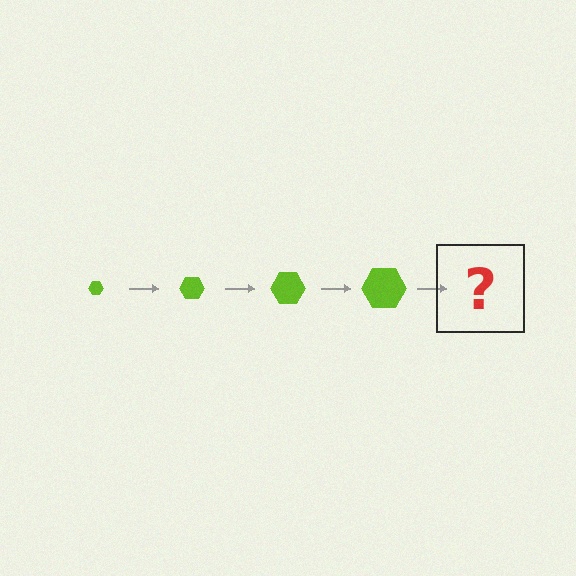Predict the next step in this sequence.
The next step is a lime hexagon, larger than the previous one.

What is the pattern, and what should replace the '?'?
The pattern is that the hexagon gets progressively larger each step. The '?' should be a lime hexagon, larger than the previous one.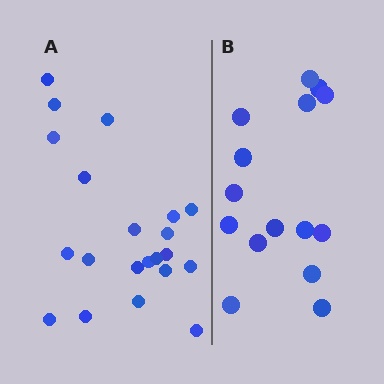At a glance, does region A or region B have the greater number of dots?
Region A (the left region) has more dots.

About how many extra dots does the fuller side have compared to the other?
Region A has about 6 more dots than region B.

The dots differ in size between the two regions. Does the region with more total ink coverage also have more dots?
No. Region B has more total ink coverage because its dots are larger, but region A actually contains more individual dots. Total area can be misleading — the number of items is what matters here.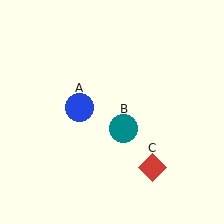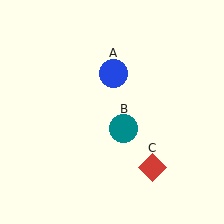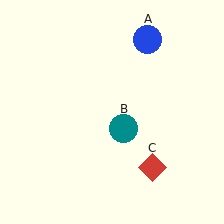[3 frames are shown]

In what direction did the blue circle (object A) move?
The blue circle (object A) moved up and to the right.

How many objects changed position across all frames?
1 object changed position: blue circle (object A).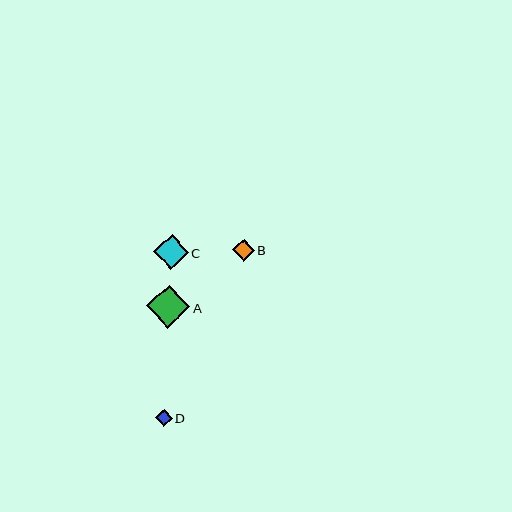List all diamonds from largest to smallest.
From largest to smallest: A, C, B, D.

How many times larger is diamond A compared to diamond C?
Diamond A is approximately 1.2 times the size of diamond C.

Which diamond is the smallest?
Diamond D is the smallest with a size of approximately 16 pixels.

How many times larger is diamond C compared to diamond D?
Diamond C is approximately 2.1 times the size of diamond D.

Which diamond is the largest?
Diamond A is the largest with a size of approximately 43 pixels.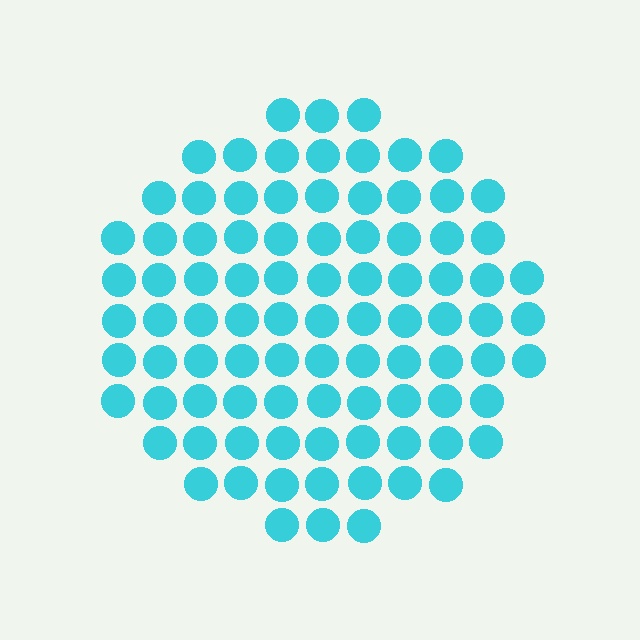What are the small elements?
The small elements are circles.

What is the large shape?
The large shape is a circle.